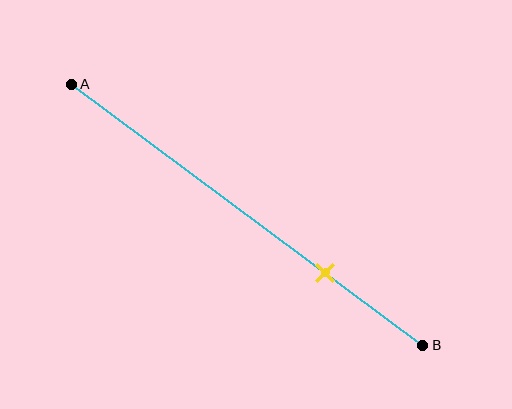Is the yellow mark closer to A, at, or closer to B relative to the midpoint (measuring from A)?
The yellow mark is closer to point B than the midpoint of segment AB.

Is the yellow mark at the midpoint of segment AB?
No, the mark is at about 70% from A, not at the 50% midpoint.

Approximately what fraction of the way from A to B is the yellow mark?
The yellow mark is approximately 70% of the way from A to B.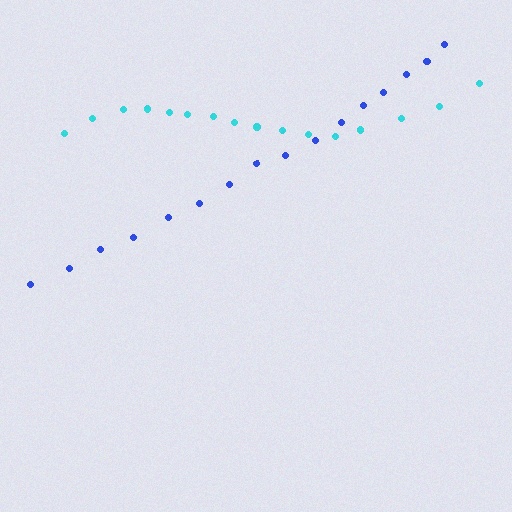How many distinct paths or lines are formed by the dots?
There are 2 distinct paths.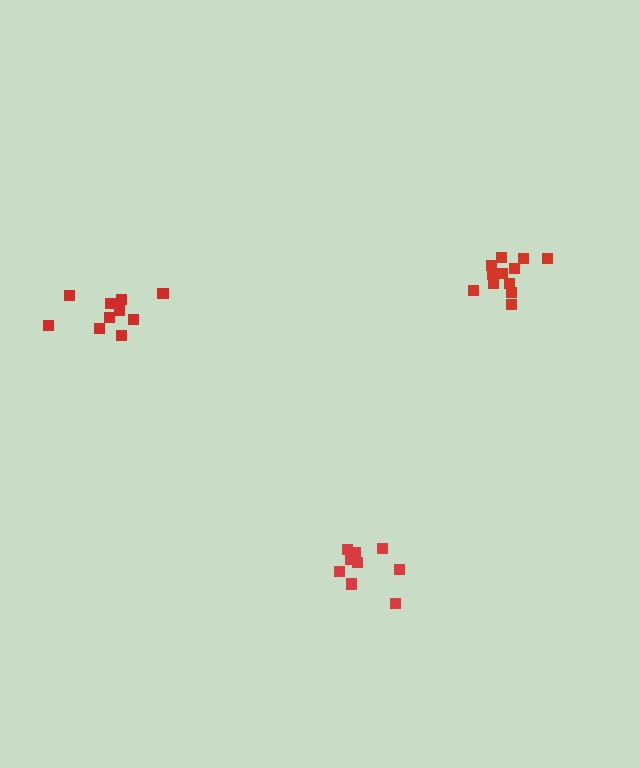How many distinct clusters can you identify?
There are 3 distinct clusters.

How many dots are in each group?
Group 1: 10 dots, Group 2: 12 dots, Group 3: 9 dots (31 total).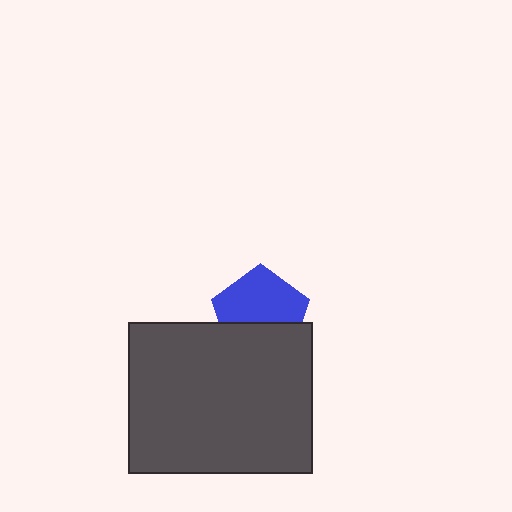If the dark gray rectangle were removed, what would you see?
You would see the complete blue pentagon.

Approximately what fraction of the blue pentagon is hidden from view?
Roughly 41% of the blue pentagon is hidden behind the dark gray rectangle.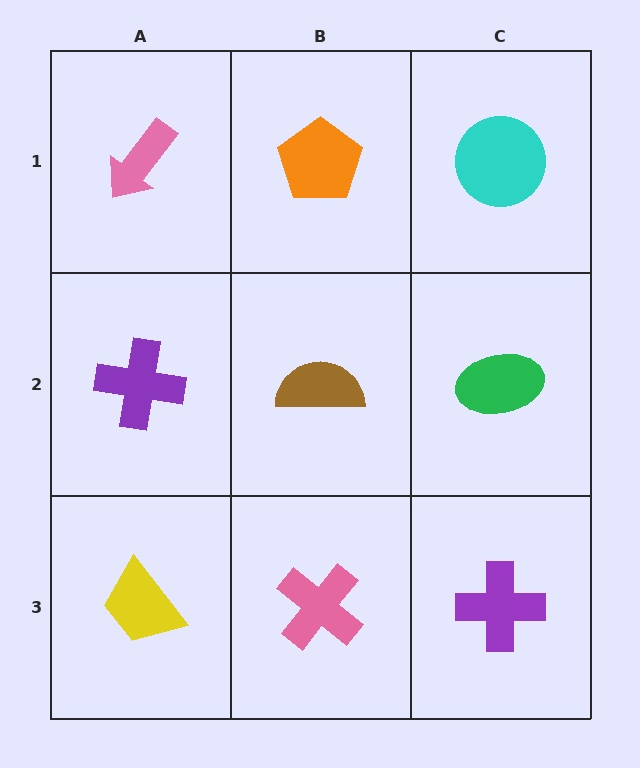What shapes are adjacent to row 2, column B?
An orange pentagon (row 1, column B), a pink cross (row 3, column B), a purple cross (row 2, column A), a green ellipse (row 2, column C).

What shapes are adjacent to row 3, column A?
A purple cross (row 2, column A), a pink cross (row 3, column B).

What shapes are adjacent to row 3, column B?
A brown semicircle (row 2, column B), a yellow trapezoid (row 3, column A), a purple cross (row 3, column C).